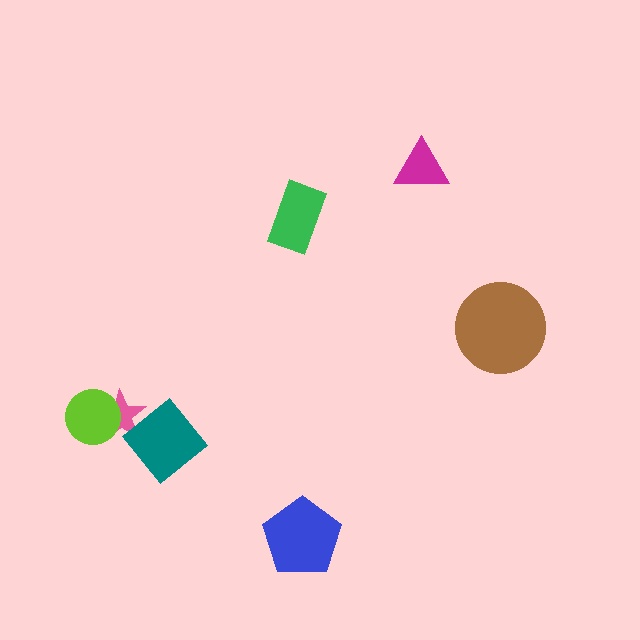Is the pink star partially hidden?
Yes, it is partially covered by another shape.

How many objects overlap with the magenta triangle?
0 objects overlap with the magenta triangle.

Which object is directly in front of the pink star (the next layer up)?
The teal diamond is directly in front of the pink star.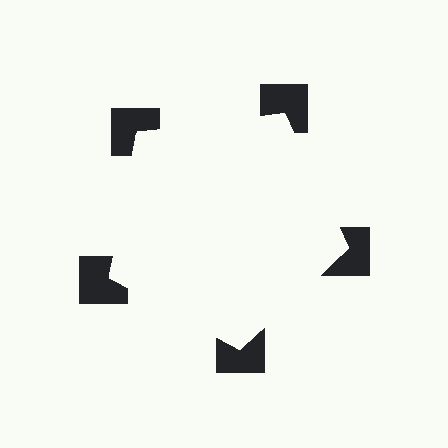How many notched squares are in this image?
There are 5 — one at each vertex of the illusory pentagon.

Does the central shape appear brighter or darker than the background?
It typically appears slightly brighter than the background, even though no actual brightness change is drawn.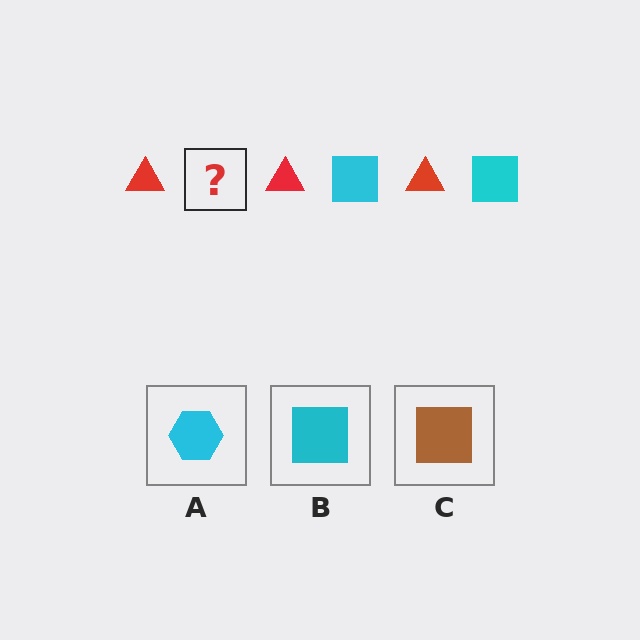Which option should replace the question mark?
Option B.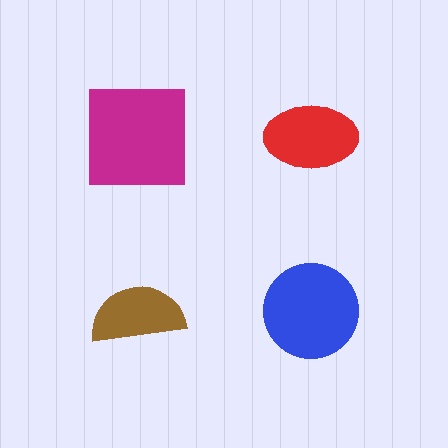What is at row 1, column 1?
A magenta square.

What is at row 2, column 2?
A blue circle.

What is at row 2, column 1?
A brown semicircle.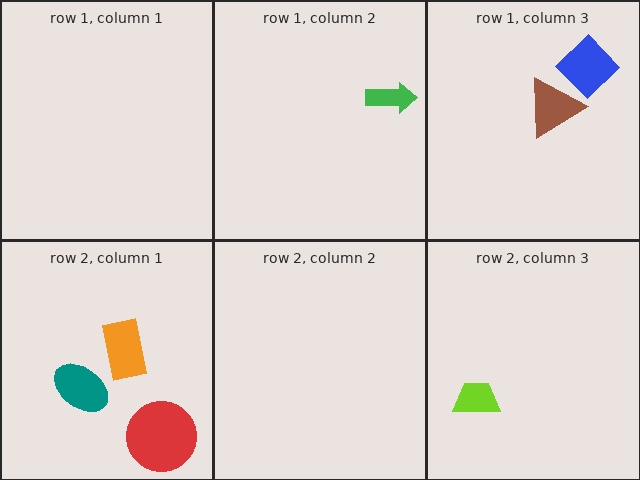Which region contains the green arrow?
The row 1, column 2 region.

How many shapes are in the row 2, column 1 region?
3.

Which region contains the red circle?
The row 2, column 1 region.